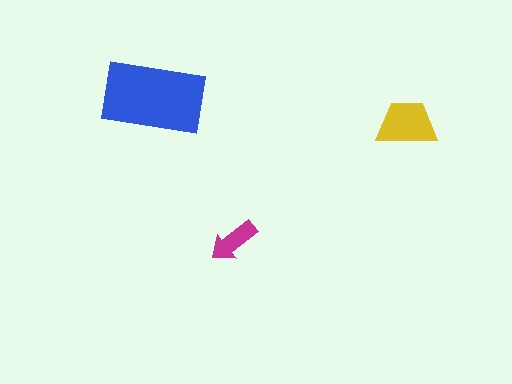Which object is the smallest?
The magenta arrow.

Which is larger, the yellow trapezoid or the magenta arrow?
The yellow trapezoid.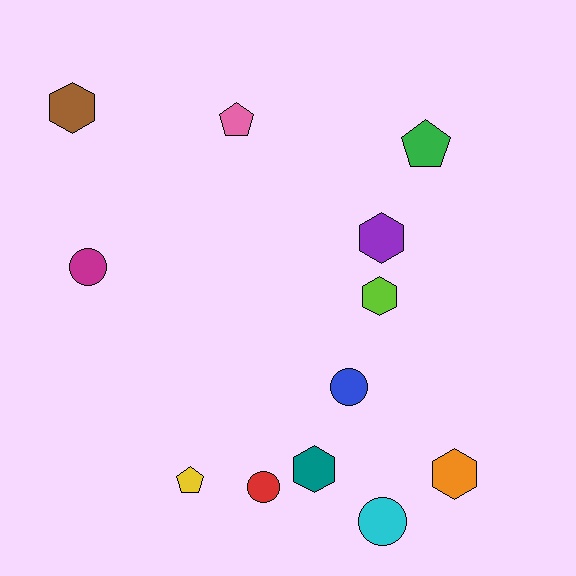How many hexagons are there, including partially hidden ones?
There are 5 hexagons.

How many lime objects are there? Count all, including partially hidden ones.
There is 1 lime object.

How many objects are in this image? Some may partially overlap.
There are 12 objects.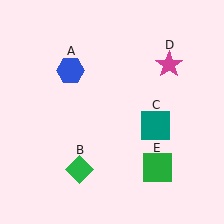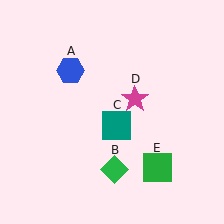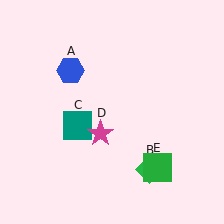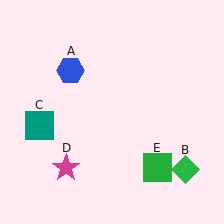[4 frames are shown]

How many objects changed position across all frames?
3 objects changed position: green diamond (object B), teal square (object C), magenta star (object D).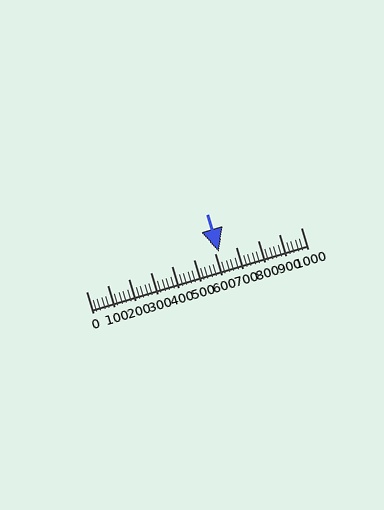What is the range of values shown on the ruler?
The ruler shows values from 0 to 1000.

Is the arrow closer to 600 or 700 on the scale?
The arrow is closer to 600.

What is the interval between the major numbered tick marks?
The major tick marks are spaced 100 units apart.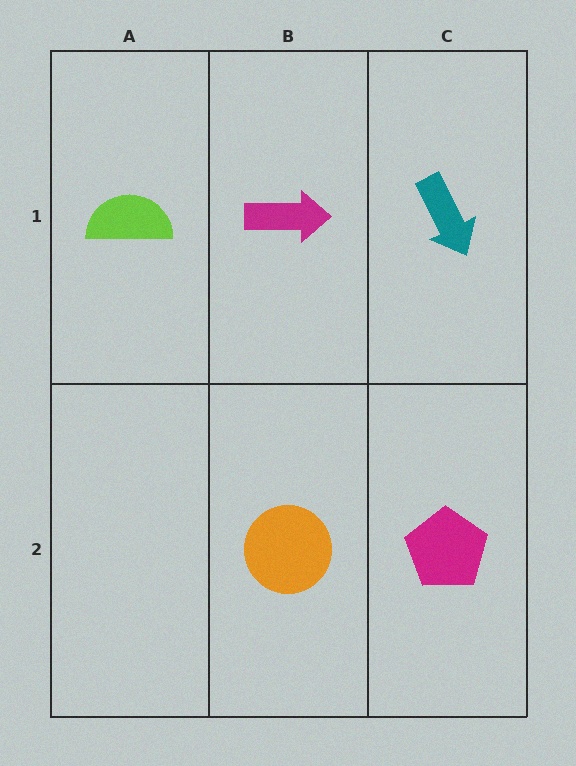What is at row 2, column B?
An orange circle.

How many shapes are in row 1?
3 shapes.